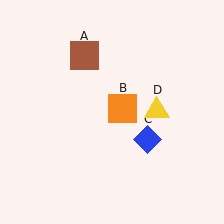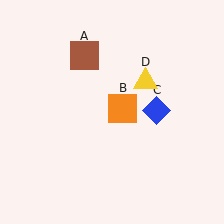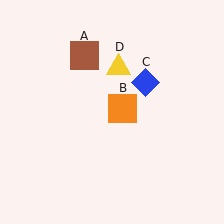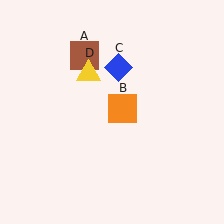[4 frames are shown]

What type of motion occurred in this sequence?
The blue diamond (object C), yellow triangle (object D) rotated counterclockwise around the center of the scene.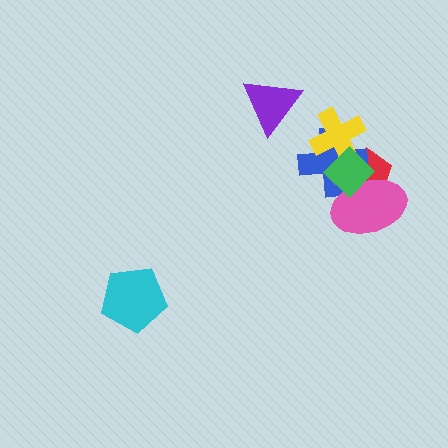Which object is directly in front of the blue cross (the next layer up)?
The pink ellipse is directly in front of the blue cross.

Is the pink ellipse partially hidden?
Yes, it is partially covered by another shape.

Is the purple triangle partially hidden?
No, no other shape covers it.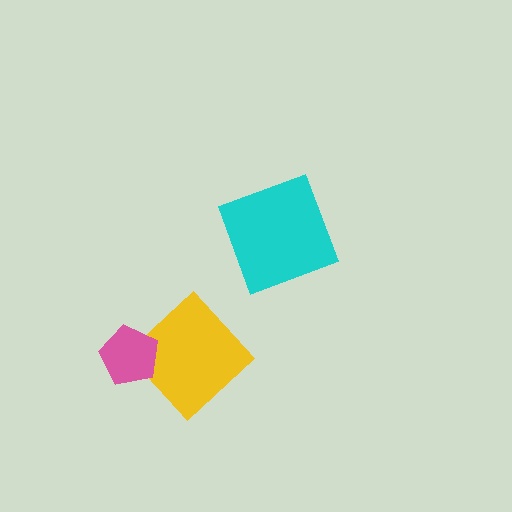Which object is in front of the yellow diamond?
The pink pentagon is in front of the yellow diamond.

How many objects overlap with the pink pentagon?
1 object overlaps with the pink pentagon.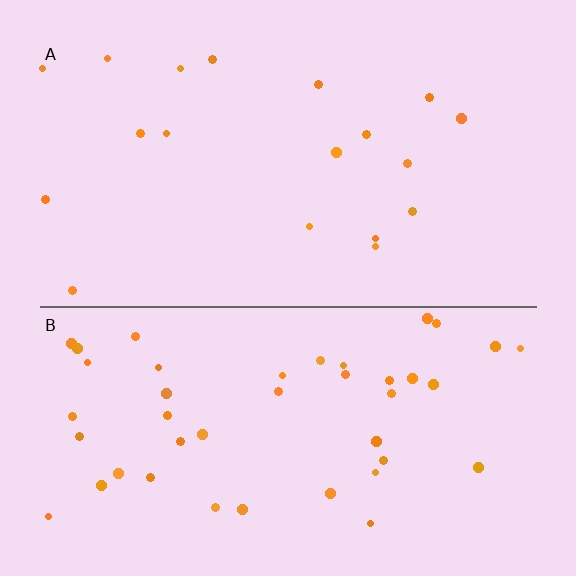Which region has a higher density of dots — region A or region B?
B (the bottom).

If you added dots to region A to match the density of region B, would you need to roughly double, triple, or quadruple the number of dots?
Approximately double.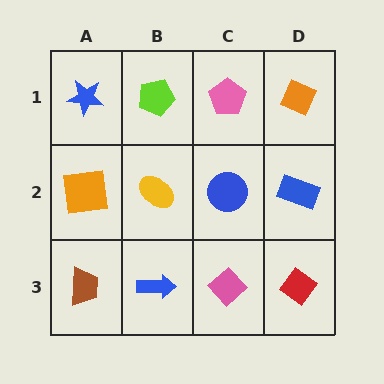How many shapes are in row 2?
4 shapes.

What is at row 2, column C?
A blue circle.